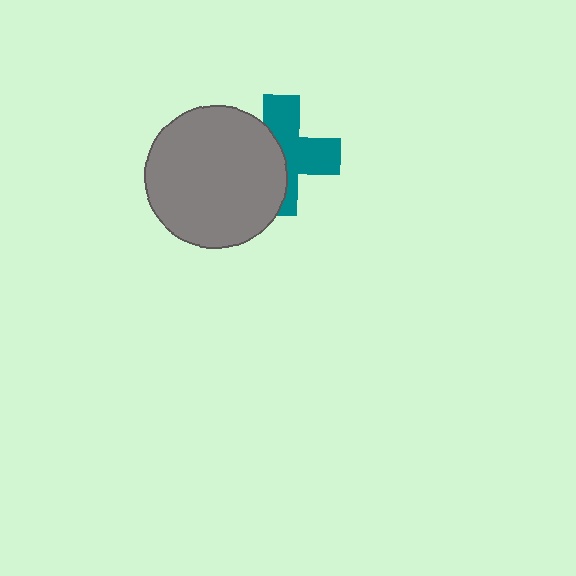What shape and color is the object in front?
The object in front is a gray circle.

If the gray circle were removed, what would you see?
You would see the complete teal cross.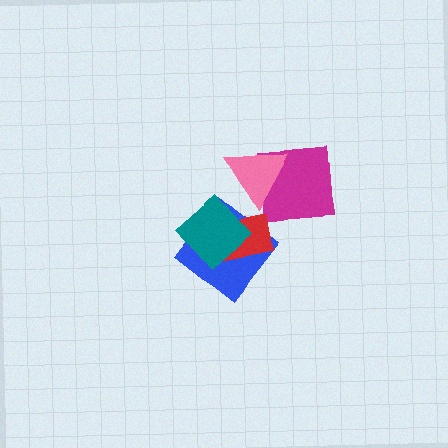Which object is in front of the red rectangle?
The teal diamond is in front of the red rectangle.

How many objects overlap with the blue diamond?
2 objects overlap with the blue diamond.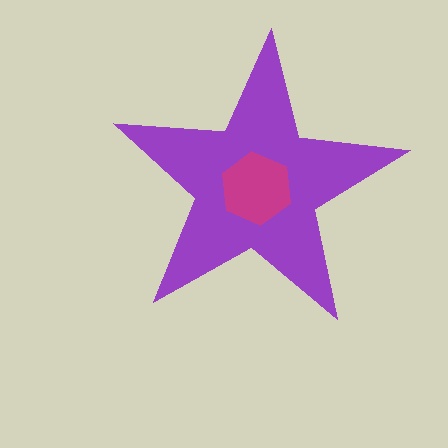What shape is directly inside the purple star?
The magenta hexagon.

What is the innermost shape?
The magenta hexagon.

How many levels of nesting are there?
2.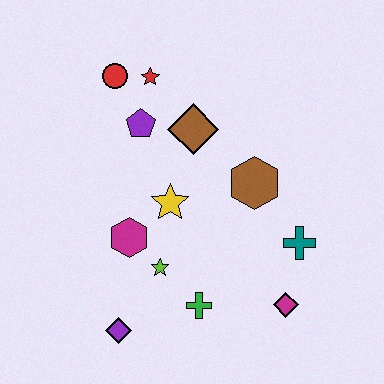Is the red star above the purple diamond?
Yes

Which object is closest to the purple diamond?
The lime star is closest to the purple diamond.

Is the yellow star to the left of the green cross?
Yes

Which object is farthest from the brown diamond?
The purple diamond is farthest from the brown diamond.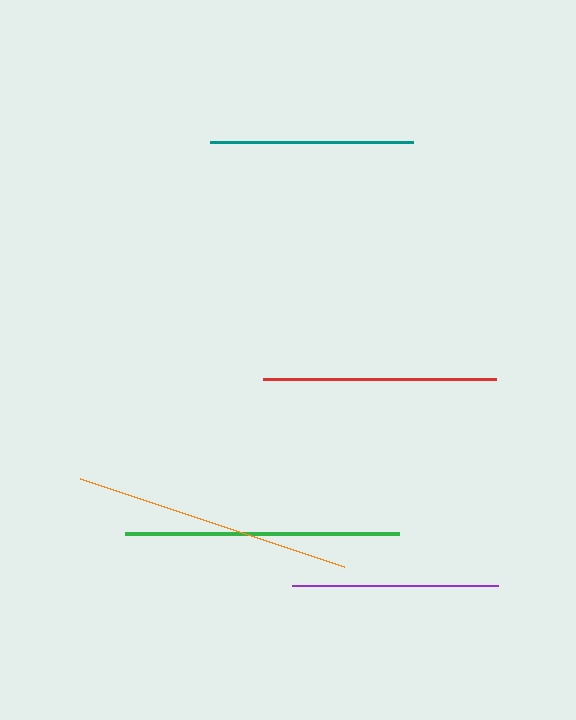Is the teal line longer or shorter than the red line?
The red line is longer than the teal line.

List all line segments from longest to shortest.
From longest to shortest: orange, green, red, purple, teal.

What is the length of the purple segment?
The purple segment is approximately 206 pixels long.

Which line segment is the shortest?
The teal line is the shortest at approximately 203 pixels.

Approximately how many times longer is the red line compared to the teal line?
The red line is approximately 1.2 times the length of the teal line.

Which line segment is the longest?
The orange line is the longest at approximately 278 pixels.